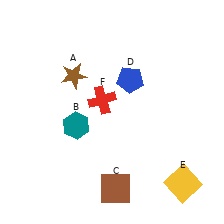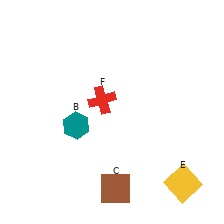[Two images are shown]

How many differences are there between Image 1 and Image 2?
There are 2 differences between the two images.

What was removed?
The blue pentagon (D), the brown star (A) were removed in Image 2.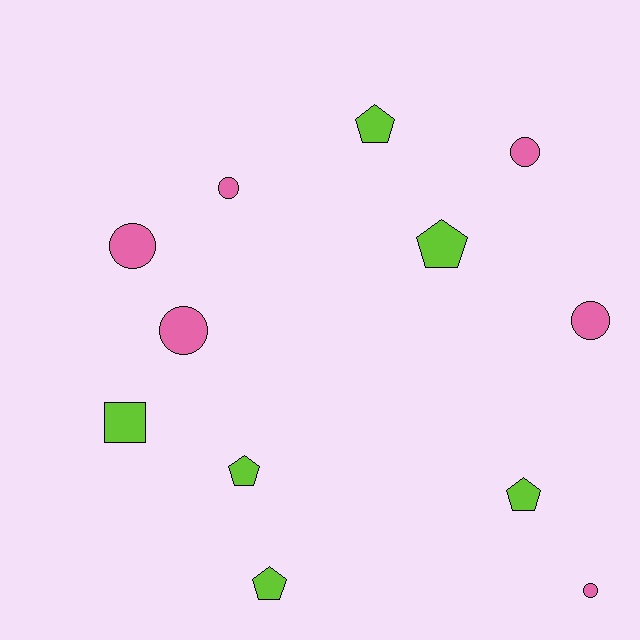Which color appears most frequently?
Pink, with 6 objects.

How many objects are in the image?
There are 12 objects.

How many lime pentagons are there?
There are 5 lime pentagons.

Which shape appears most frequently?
Circle, with 6 objects.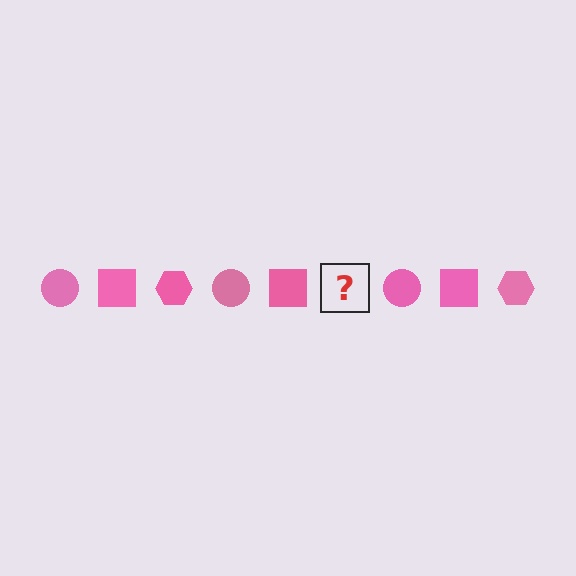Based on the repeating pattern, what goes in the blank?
The blank should be a pink hexagon.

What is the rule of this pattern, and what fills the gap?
The rule is that the pattern cycles through circle, square, hexagon shapes in pink. The gap should be filled with a pink hexagon.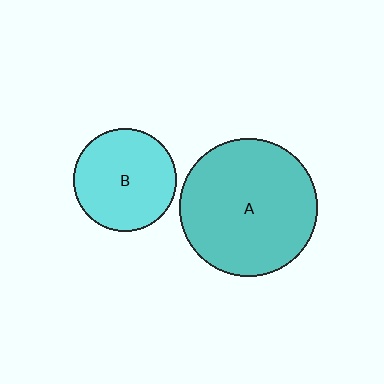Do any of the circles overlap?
No, none of the circles overlap.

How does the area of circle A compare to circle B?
Approximately 1.8 times.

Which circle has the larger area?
Circle A (teal).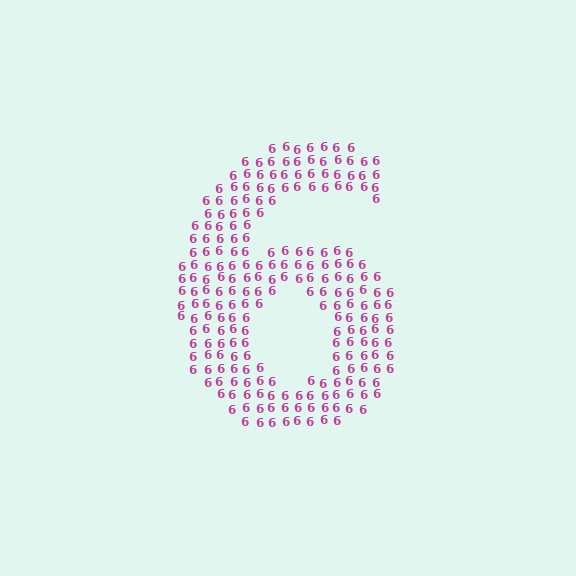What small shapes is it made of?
It is made of small digit 6's.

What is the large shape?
The large shape is the digit 6.